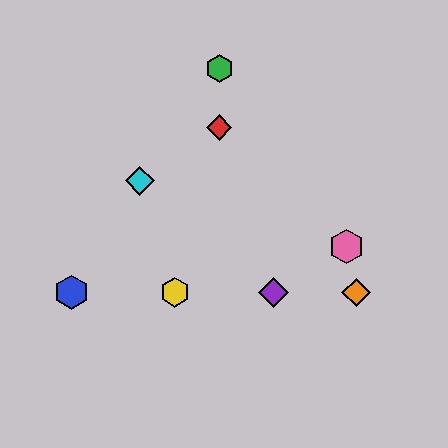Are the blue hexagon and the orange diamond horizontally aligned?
Yes, both are at y≈292.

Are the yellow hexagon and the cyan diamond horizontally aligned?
No, the yellow hexagon is at y≈292 and the cyan diamond is at y≈181.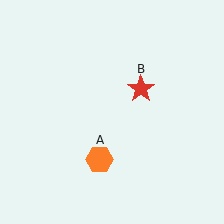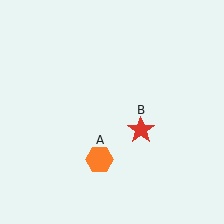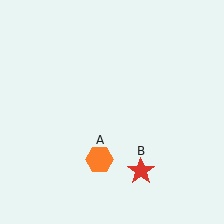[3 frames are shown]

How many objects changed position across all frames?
1 object changed position: red star (object B).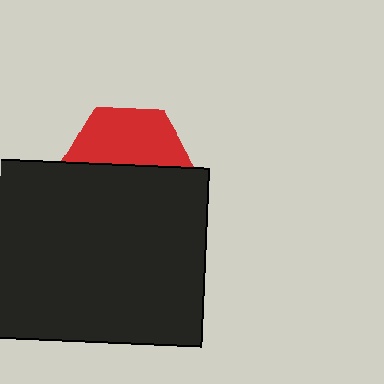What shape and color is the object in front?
The object in front is a black rectangle.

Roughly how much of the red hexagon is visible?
About half of it is visible (roughly 47%).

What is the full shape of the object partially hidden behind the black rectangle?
The partially hidden object is a red hexagon.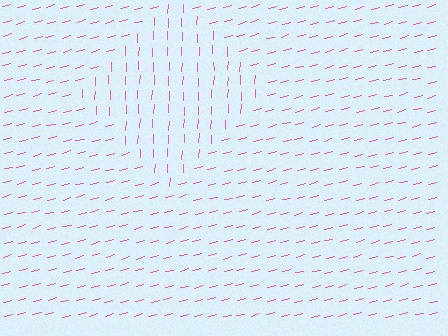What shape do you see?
I see a diamond.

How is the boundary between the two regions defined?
The boundary is defined purely by a change in line orientation (approximately 74 degrees difference). All lines are the same color and thickness.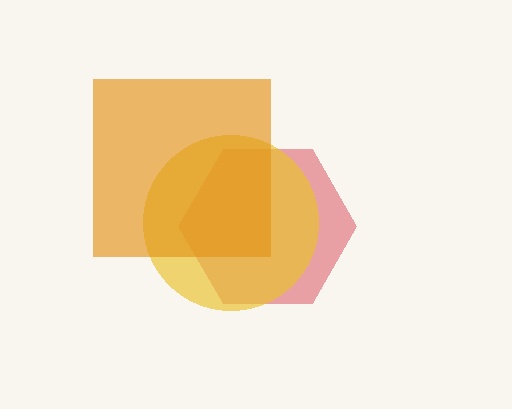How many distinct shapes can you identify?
There are 3 distinct shapes: a red hexagon, a yellow circle, an orange square.